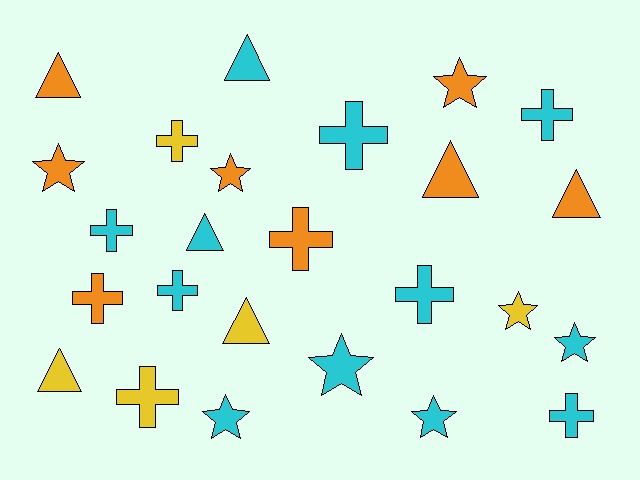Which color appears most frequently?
Cyan, with 12 objects.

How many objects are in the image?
There are 25 objects.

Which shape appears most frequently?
Cross, with 10 objects.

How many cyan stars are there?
There are 4 cyan stars.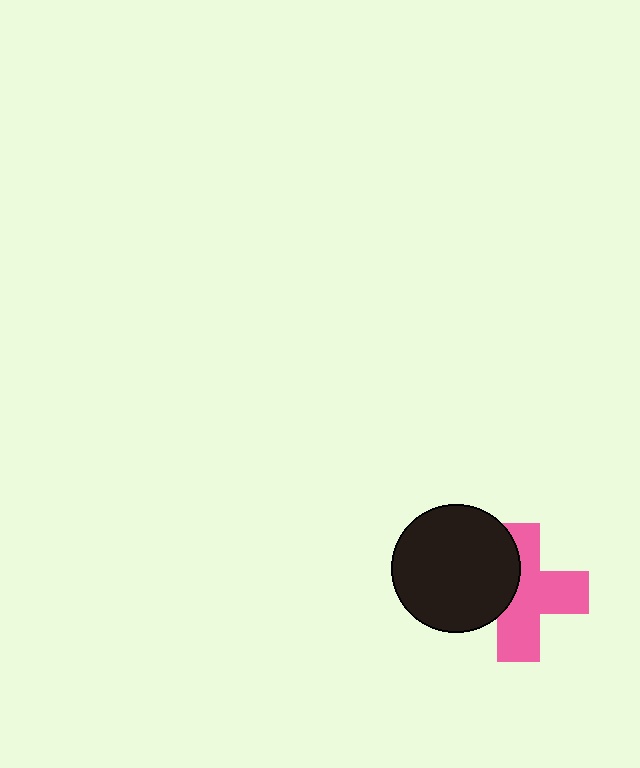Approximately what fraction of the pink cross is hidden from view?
Roughly 36% of the pink cross is hidden behind the black circle.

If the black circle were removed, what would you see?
You would see the complete pink cross.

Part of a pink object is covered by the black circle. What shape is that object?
It is a cross.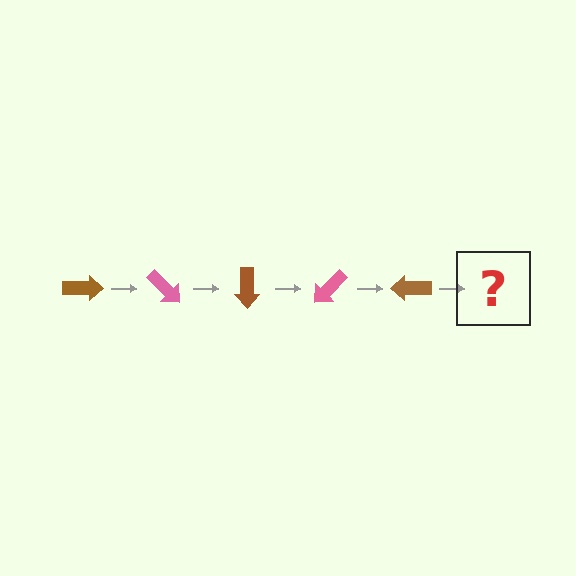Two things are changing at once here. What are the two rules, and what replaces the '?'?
The two rules are that it rotates 45 degrees each step and the color cycles through brown and pink. The '?' should be a pink arrow, rotated 225 degrees from the start.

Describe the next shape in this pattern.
It should be a pink arrow, rotated 225 degrees from the start.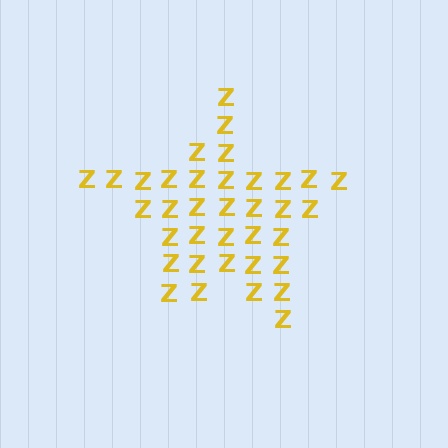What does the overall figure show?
The overall figure shows a star.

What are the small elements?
The small elements are letter Z's.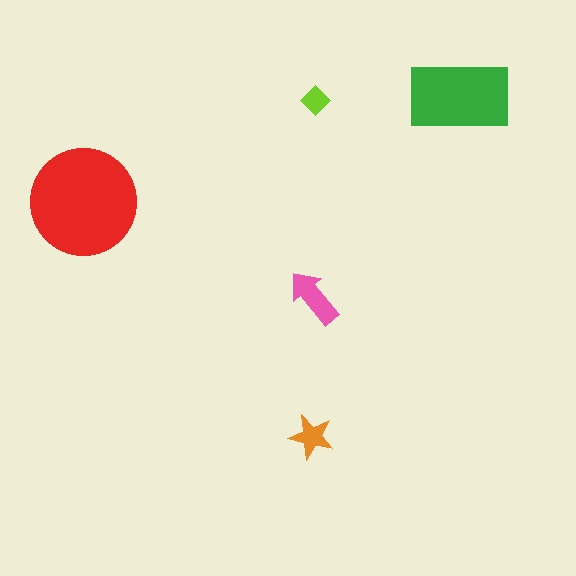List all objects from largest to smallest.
The red circle, the green rectangle, the pink arrow, the orange star, the lime diamond.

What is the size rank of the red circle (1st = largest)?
1st.